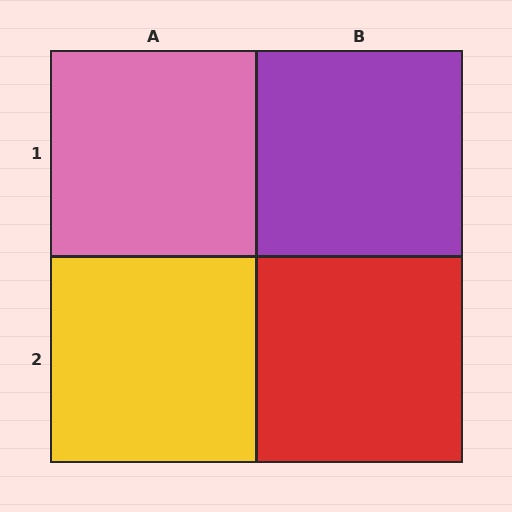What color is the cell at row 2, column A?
Yellow.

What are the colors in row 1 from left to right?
Pink, purple.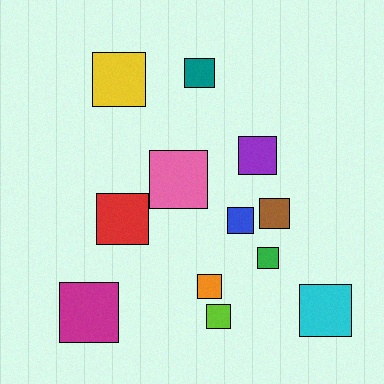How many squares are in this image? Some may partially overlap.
There are 12 squares.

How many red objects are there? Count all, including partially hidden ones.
There is 1 red object.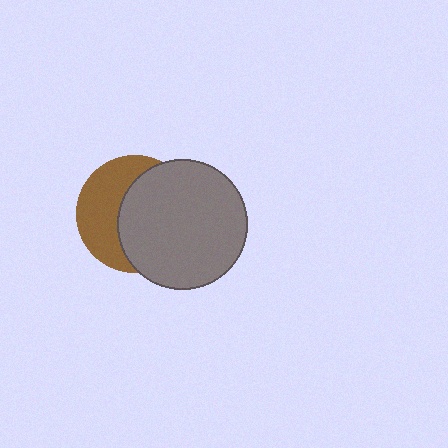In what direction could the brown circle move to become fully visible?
The brown circle could move left. That would shift it out from behind the gray circle entirely.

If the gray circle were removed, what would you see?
You would see the complete brown circle.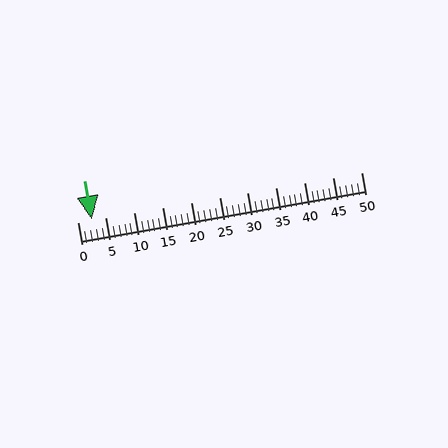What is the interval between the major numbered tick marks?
The major tick marks are spaced 5 units apart.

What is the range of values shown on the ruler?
The ruler shows values from 0 to 50.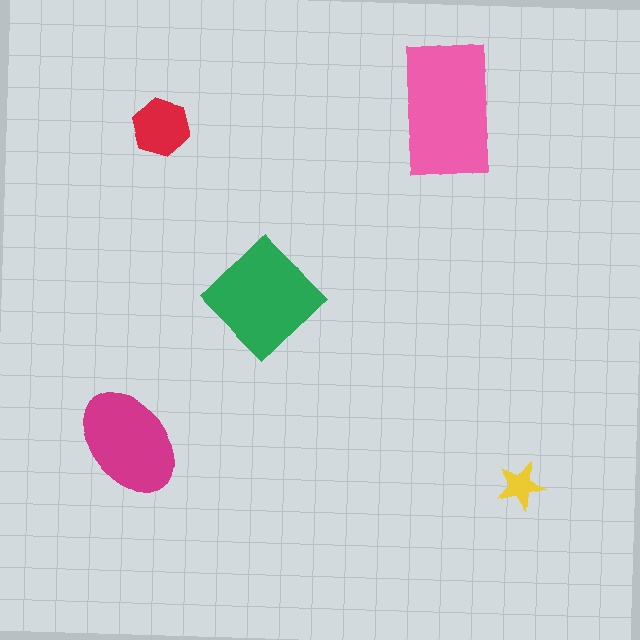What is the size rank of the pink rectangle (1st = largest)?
1st.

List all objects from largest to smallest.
The pink rectangle, the green diamond, the magenta ellipse, the red hexagon, the yellow star.